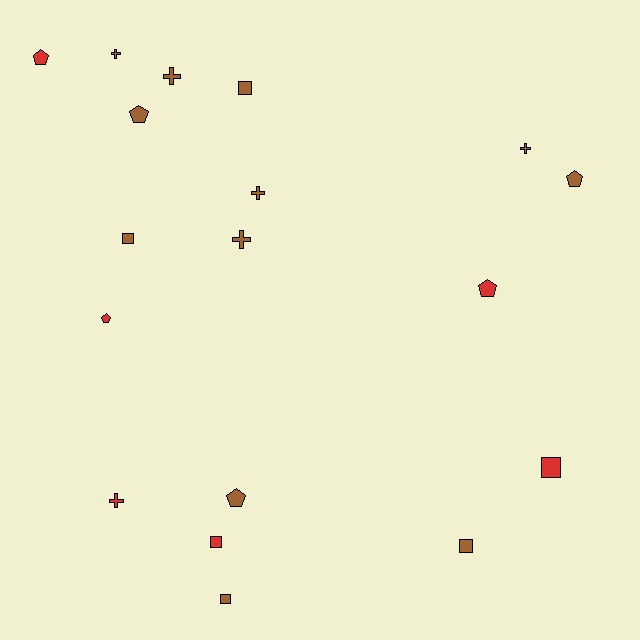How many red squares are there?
There are 2 red squares.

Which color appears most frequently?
Brown, with 12 objects.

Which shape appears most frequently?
Pentagon, with 6 objects.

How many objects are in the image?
There are 18 objects.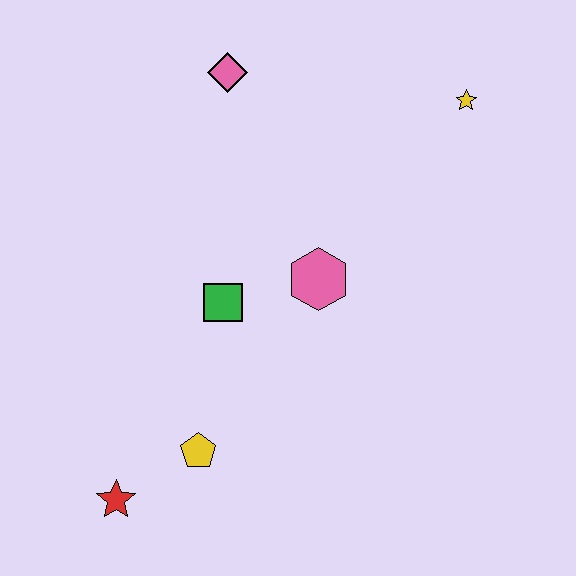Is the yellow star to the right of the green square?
Yes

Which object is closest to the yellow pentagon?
The red star is closest to the yellow pentagon.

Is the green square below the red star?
No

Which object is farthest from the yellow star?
The red star is farthest from the yellow star.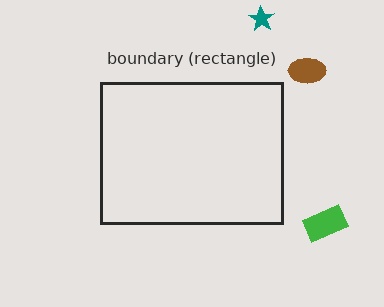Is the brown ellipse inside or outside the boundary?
Outside.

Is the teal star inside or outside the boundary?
Outside.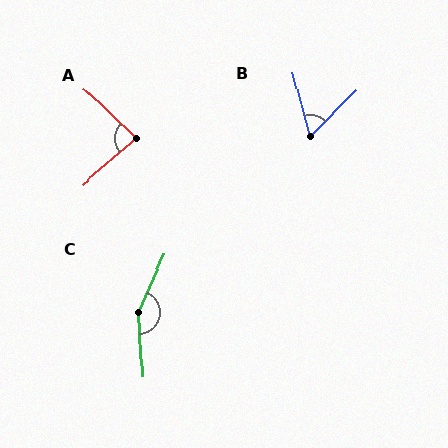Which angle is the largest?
C, at approximately 152 degrees.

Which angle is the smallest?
B, at approximately 60 degrees.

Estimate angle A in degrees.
Approximately 85 degrees.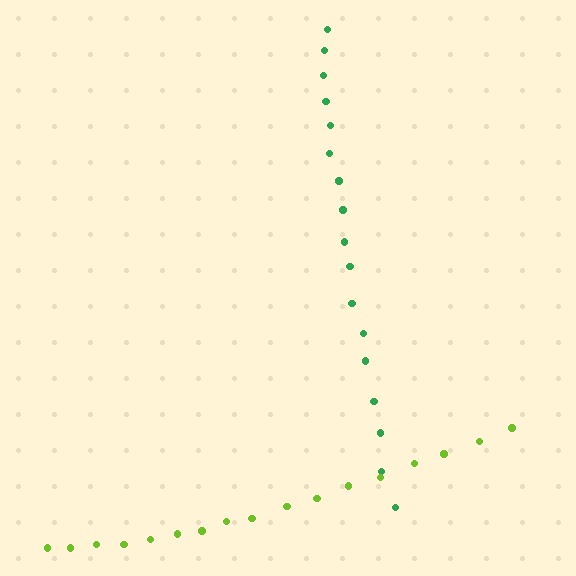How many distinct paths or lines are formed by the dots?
There are 2 distinct paths.